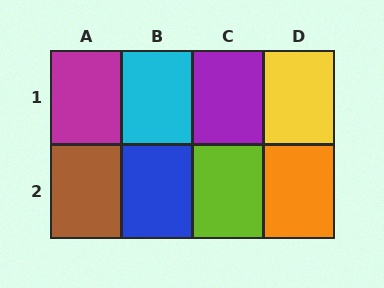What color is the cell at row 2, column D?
Orange.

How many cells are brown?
1 cell is brown.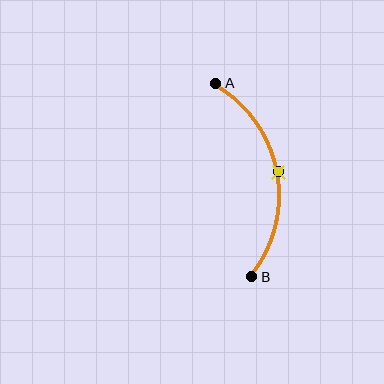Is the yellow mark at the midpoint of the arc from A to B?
Yes. The yellow mark lies on the arc at equal arc-length from both A and B — it is the arc midpoint.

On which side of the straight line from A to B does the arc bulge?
The arc bulges to the right of the straight line connecting A and B.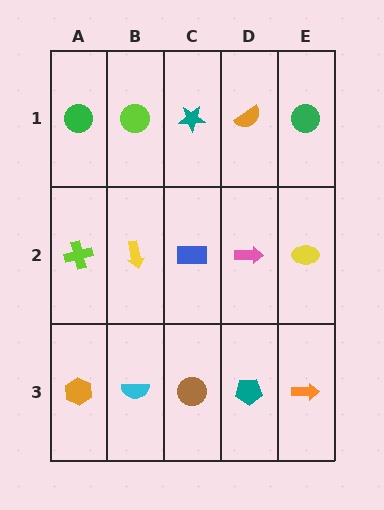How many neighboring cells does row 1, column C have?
3.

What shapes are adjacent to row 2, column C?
A teal star (row 1, column C), a brown circle (row 3, column C), a yellow arrow (row 2, column B), a pink arrow (row 2, column D).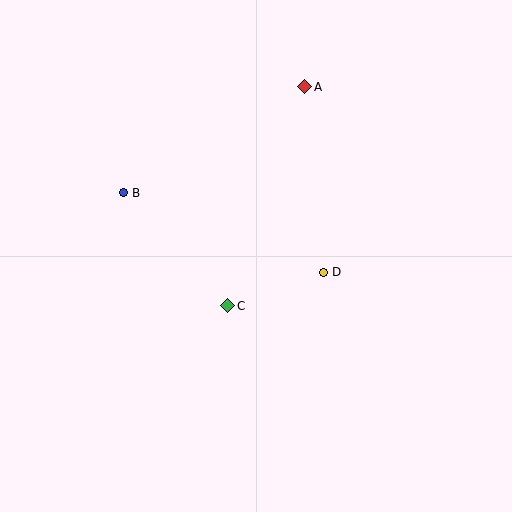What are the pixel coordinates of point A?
Point A is at (305, 87).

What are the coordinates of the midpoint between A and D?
The midpoint between A and D is at (314, 180).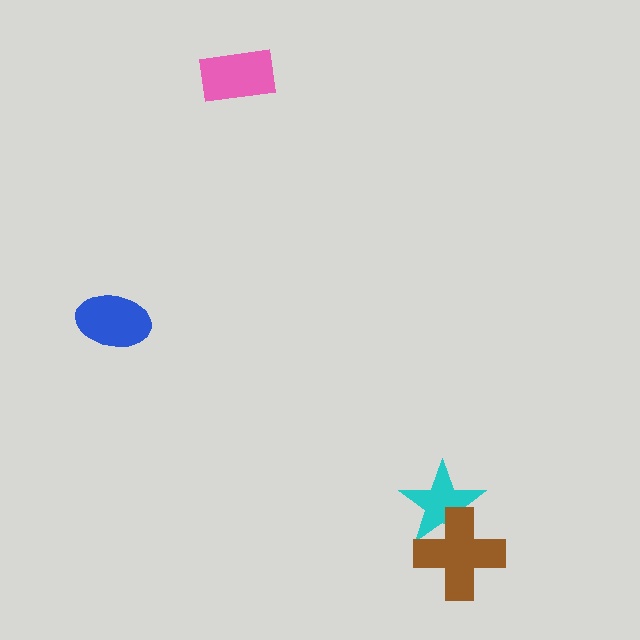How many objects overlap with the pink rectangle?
0 objects overlap with the pink rectangle.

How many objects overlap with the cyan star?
1 object overlaps with the cyan star.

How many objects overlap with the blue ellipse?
0 objects overlap with the blue ellipse.